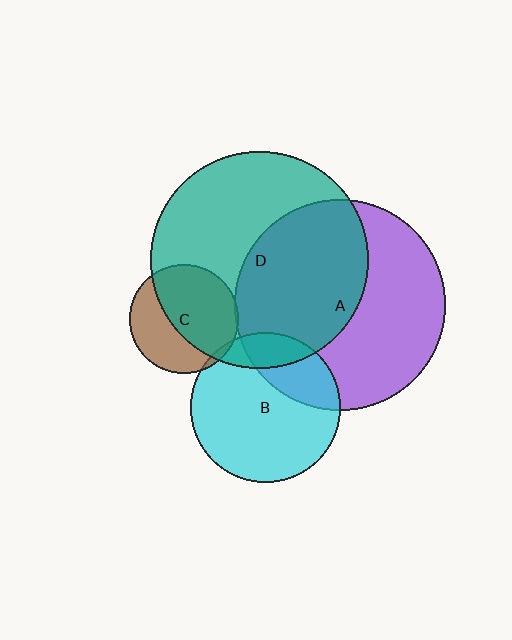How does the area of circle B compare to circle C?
Approximately 1.9 times.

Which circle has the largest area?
Circle D (teal).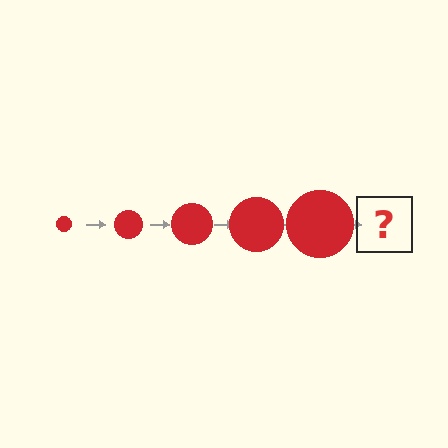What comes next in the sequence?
The next element should be a red circle, larger than the previous one.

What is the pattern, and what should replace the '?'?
The pattern is that the circle gets progressively larger each step. The '?' should be a red circle, larger than the previous one.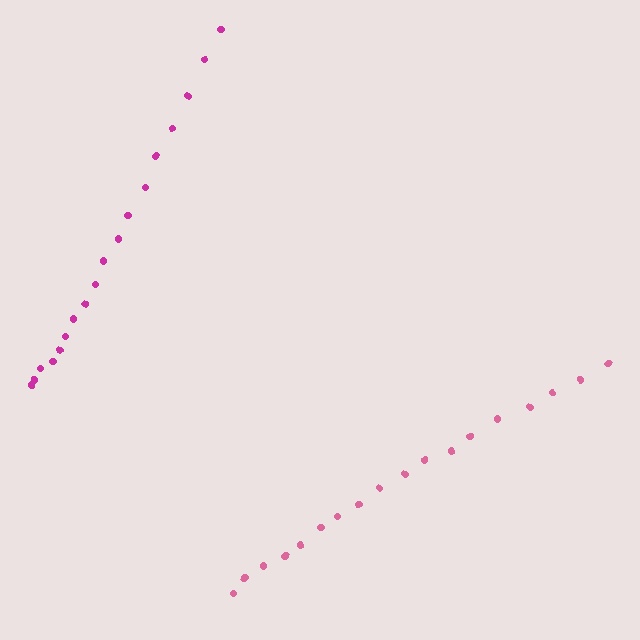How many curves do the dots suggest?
There are 2 distinct paths.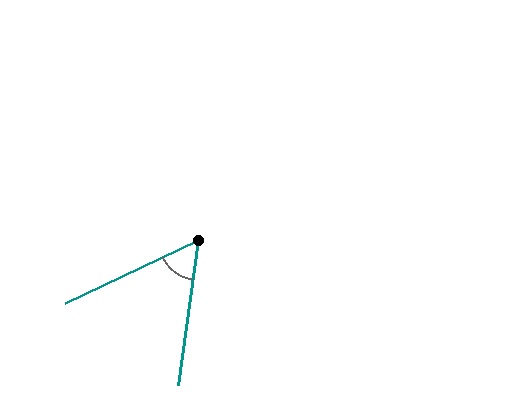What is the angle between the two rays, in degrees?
Approximately 57 degrees.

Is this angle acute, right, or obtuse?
It is acute.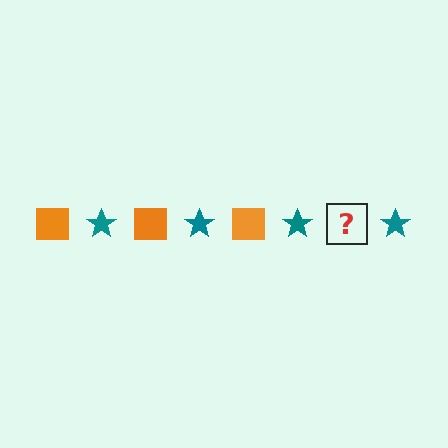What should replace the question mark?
The question mark should be replaced with an orange square.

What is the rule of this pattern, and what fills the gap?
The rule is that the pattern alternates between orange square and teal star. The gap should be filled with an orange square.